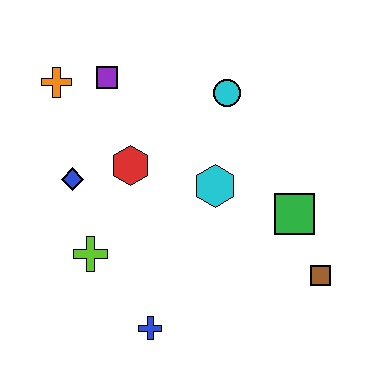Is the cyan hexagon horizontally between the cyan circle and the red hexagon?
Yes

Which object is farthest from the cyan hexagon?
The orange cross is farthest from the cyan hexagon.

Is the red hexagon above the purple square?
No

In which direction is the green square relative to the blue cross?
The green square is to the right of the blue cross.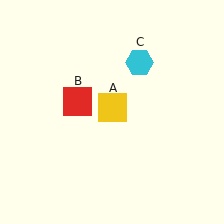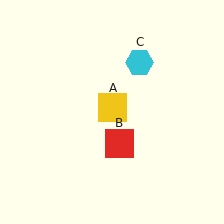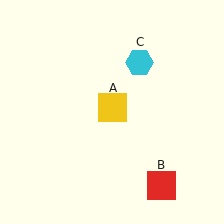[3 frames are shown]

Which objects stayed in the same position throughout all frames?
Yellow square (object A) and cyan hexagon (object C) remained stationary.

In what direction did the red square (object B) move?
The red square (object B) moved down and to the right.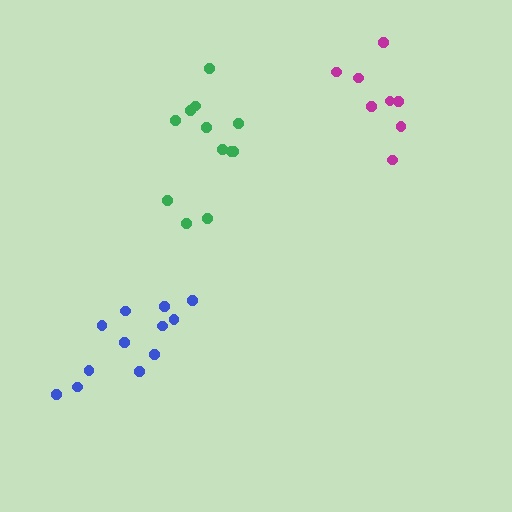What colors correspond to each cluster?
The clusters are colored: magenta, blue, green.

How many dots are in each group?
Group 1: 8 dots, Group 2: 12 dots, Group 3: 12 dots (32 total).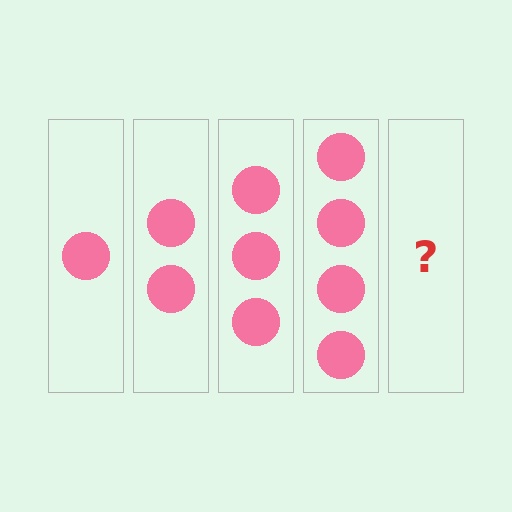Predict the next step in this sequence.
The next step is 5 circles.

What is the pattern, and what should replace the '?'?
The pattern is that each step adds one more circle. The '?' should be 5 circles.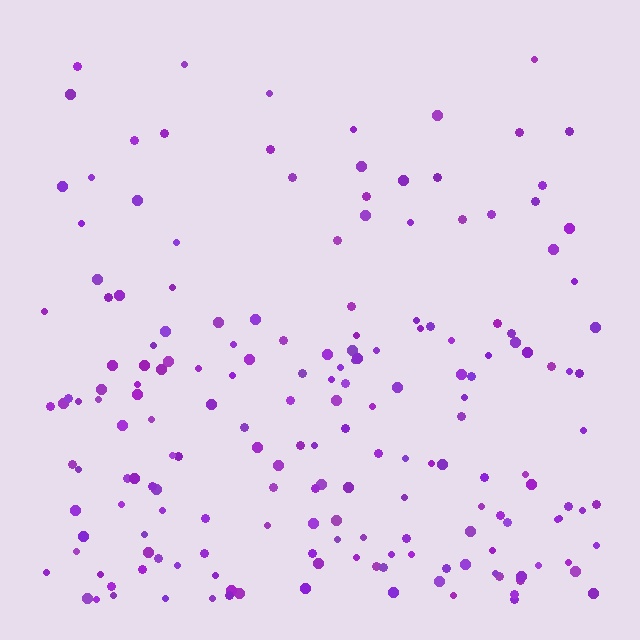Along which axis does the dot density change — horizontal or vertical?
Vertical.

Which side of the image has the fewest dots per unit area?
The top.